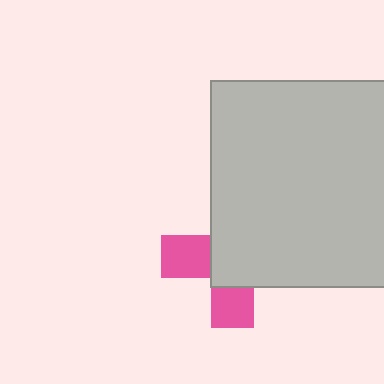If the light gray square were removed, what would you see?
You would see the complete pink cross.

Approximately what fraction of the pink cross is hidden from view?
Roughly 64% of the pink cross is hidden behind the light gray square.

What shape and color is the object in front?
The object in front is a light gray square.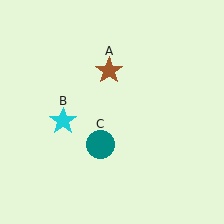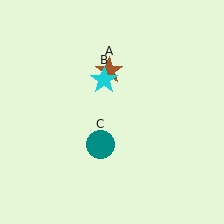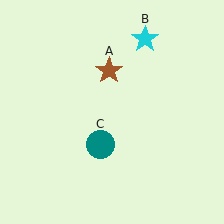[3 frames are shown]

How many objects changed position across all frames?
1 object changed position: cyan star (object B).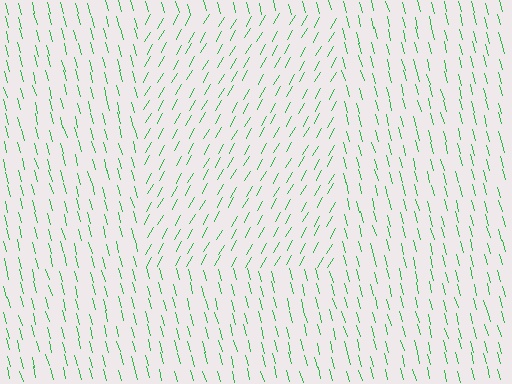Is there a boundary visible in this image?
Yes, there is a texture boundary formed by a change in line orientation.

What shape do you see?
I see a rectangle.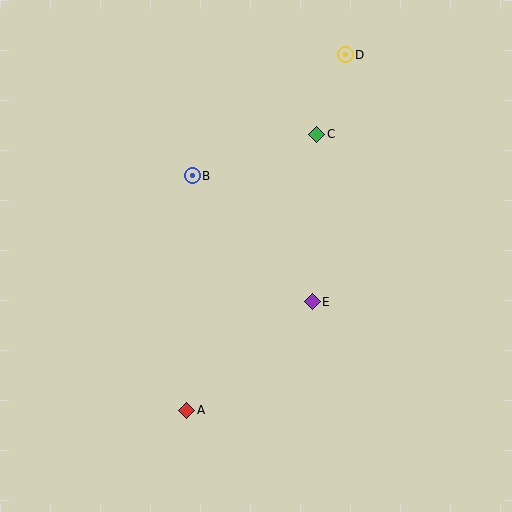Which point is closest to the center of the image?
Point E at (312, 302) is closest to the center.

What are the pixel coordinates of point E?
Point E is at (312, 302).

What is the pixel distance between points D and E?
The distance between D and E is 249 pixels.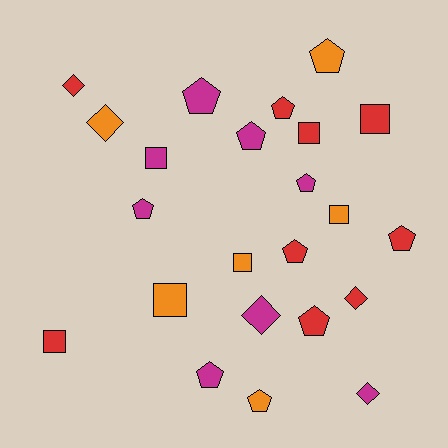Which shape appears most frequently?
Pentagon, with 11 objects.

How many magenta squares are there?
There is 1 magenta square.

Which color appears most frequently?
Red, with 9 objects.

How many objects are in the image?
There are 23 objects.